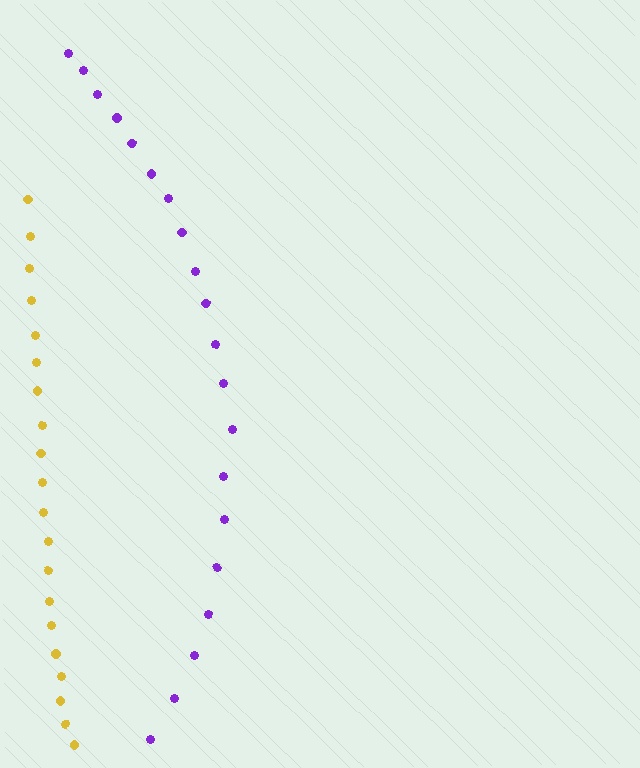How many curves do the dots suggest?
There are 2 distinct paths.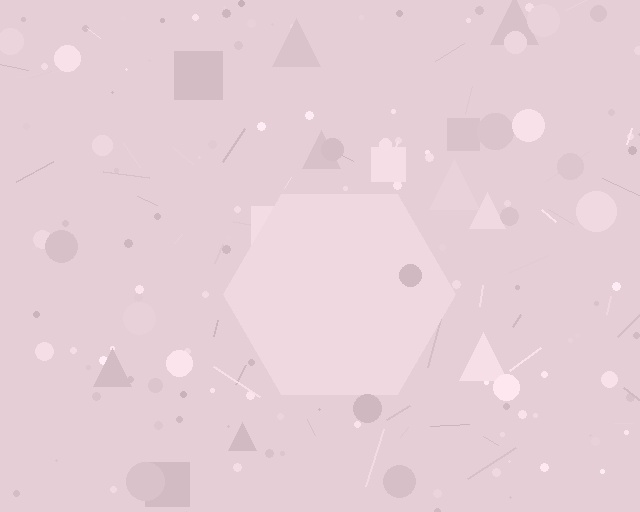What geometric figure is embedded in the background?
A hexagon is embedded in the background.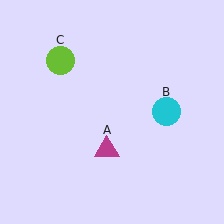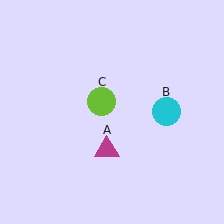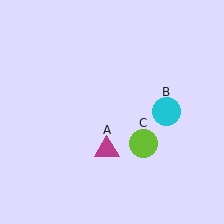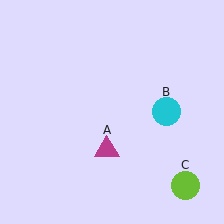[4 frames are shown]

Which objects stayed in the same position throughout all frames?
Magenta triangle (object A) and cyan circle (object B) remained stationary.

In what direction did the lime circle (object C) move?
The lime circle (object C) moved down and to the right.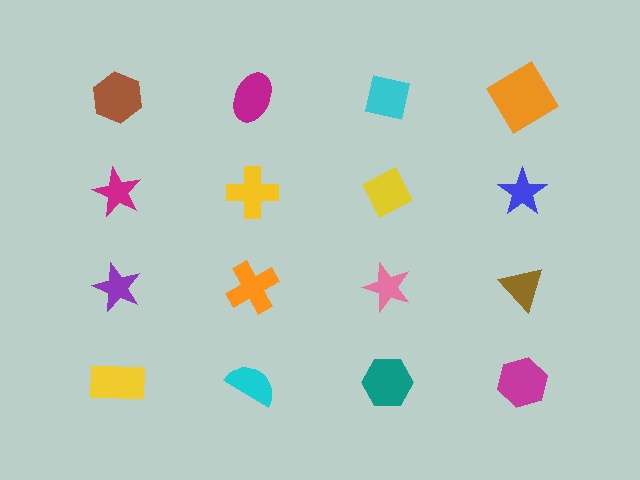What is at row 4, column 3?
A teal hexagon.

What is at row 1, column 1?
A brown hexagon.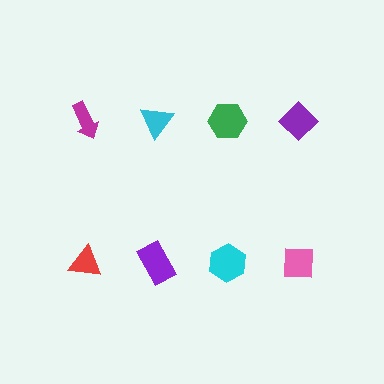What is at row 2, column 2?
A purple rectangle.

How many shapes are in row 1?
4 shapes.